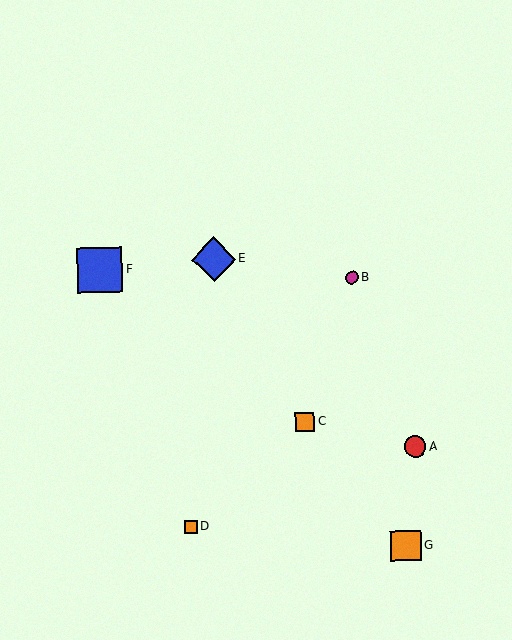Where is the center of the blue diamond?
The center of the blue diamond is at (214, 259).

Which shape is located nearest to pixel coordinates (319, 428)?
The orange square (labeled C) at (305, 422) is nearest to that location.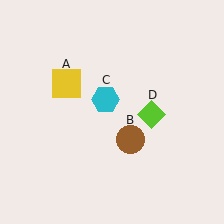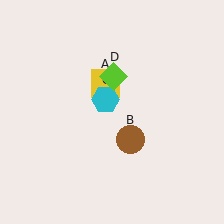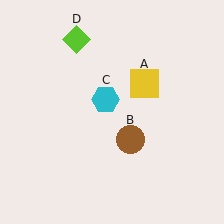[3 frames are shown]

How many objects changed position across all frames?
2 objects changed position: yellow square (object A), lime diamond (object D).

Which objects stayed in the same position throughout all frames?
Brown circle (object B) and cyan hexagon (object C) remained stationary.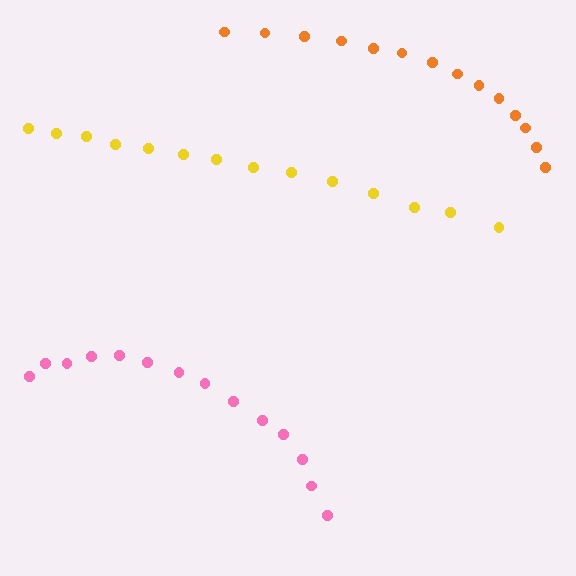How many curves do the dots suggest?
There are 3 distinct paths.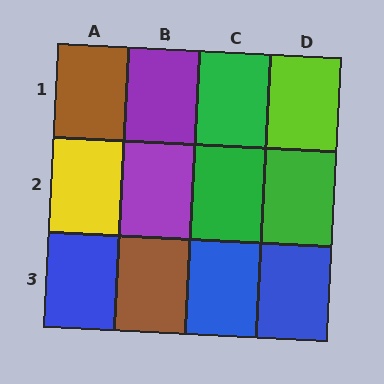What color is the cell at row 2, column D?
Green.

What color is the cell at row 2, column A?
Yellow.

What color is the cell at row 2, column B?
Purple.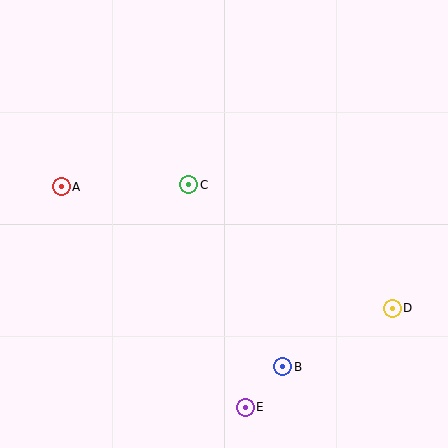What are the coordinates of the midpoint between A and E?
The midpoint between A and E is at (153, 297).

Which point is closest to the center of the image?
Point C at (189, 185) is closest to the center.